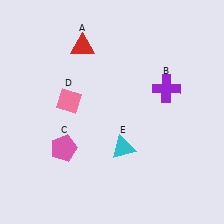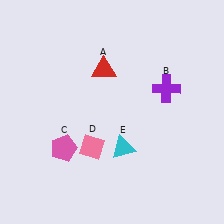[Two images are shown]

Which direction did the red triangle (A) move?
The red triangle (A) moved down.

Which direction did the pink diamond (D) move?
The pink diamond (D) moved down.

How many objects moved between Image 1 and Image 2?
2 objects moved between the two images.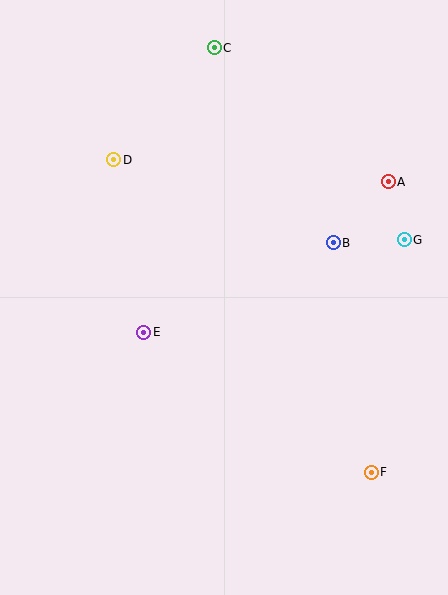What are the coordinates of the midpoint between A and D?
The midpoint between A and D is at (251, 171).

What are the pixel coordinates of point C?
Point C is at (214, 48).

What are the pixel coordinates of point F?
Point F is at (371, 472).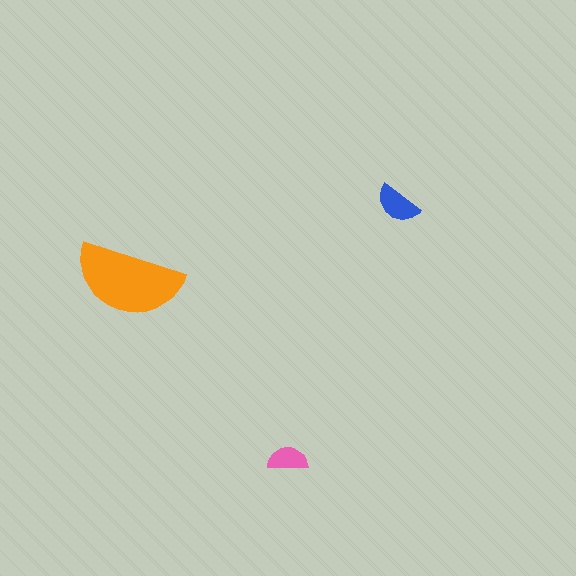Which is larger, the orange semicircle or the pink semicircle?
The orange one.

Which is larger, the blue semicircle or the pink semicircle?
The blue one.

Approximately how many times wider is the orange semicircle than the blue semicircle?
About 2.5 times wider.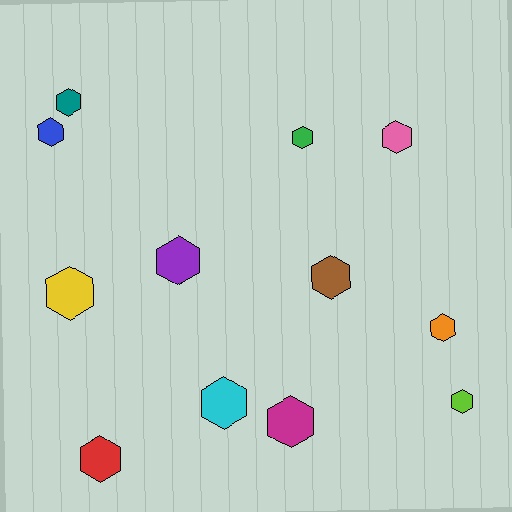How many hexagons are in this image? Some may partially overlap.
There are 12 hexagons.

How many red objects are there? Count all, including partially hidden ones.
There is 1 red object.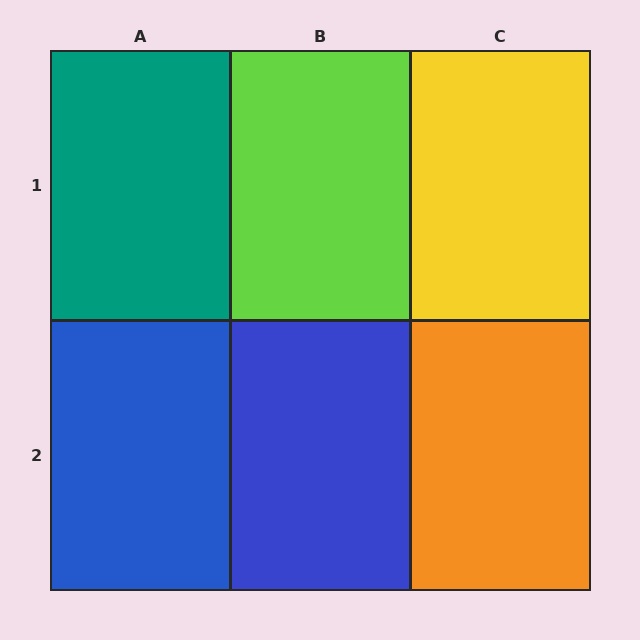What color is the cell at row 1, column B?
Lime.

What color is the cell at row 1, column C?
Yellow.